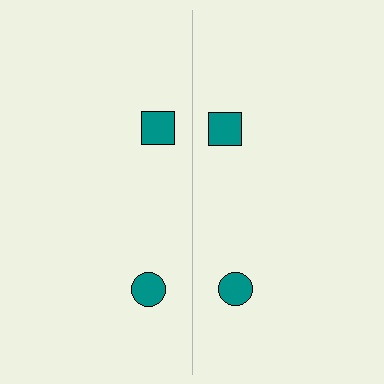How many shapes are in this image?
There are 4 shapes in this image.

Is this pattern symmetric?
Yes, this pattern has bilateral (reflection) symmetry.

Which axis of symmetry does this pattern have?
The pattern has a vertical axis of symmetry running through the center of the image.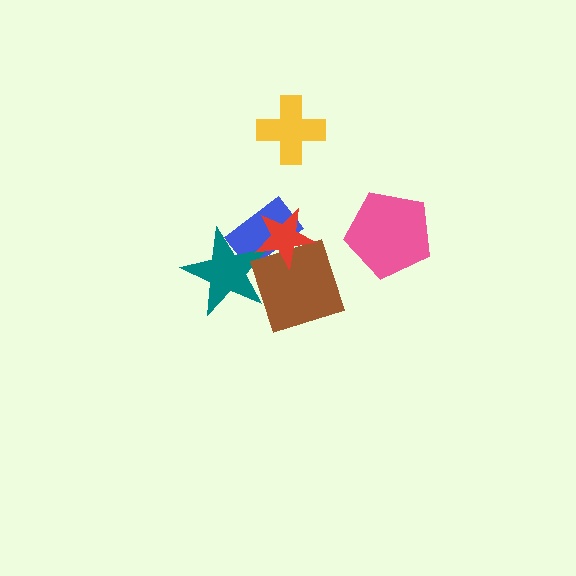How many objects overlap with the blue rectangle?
3 objects overlap with the blue rectangle.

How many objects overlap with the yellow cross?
0 objects overlap with the yellow cross.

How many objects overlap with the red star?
3 objects overlap with the red star.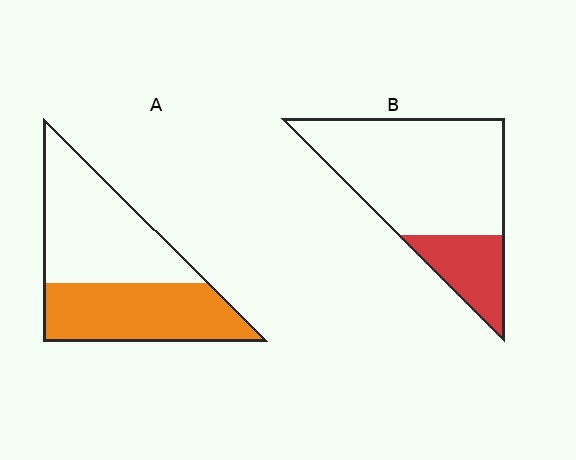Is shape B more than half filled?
No.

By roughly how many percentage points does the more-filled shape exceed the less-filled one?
By roughly 25 percentage points (A over B).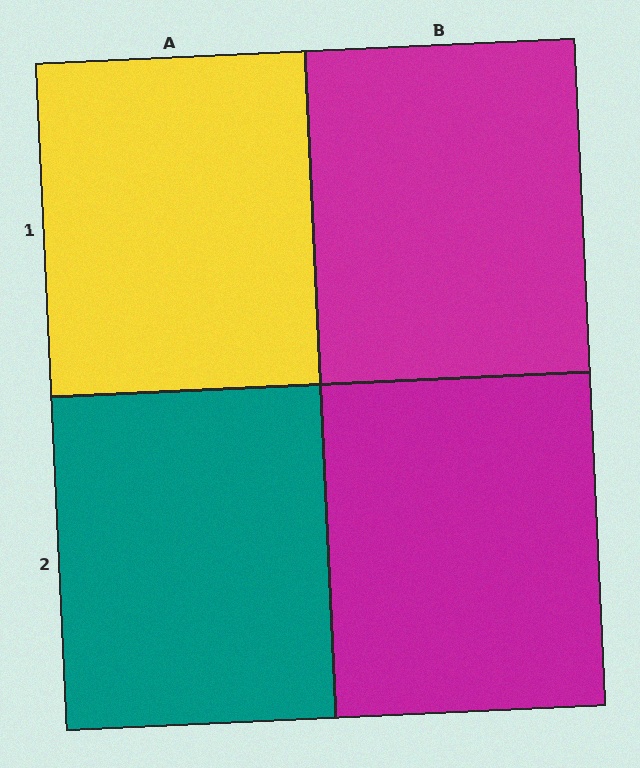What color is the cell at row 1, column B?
Magenta.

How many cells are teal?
1 cell is teal.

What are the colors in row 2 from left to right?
Teal, magenta.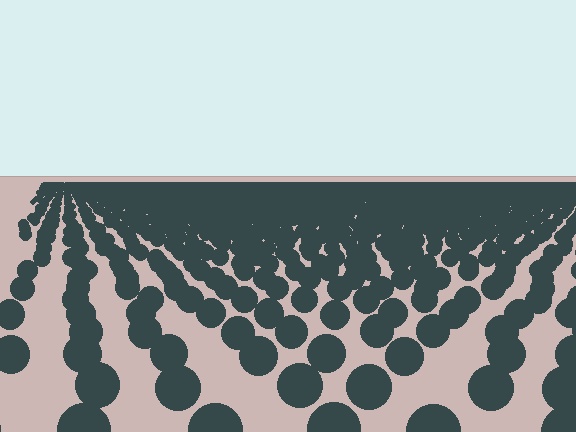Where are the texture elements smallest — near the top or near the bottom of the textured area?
Near the top.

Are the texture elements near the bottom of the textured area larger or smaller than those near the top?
Larger. Near the bottom, elements are closer to the viewer and appear at a bigger on-screen size.